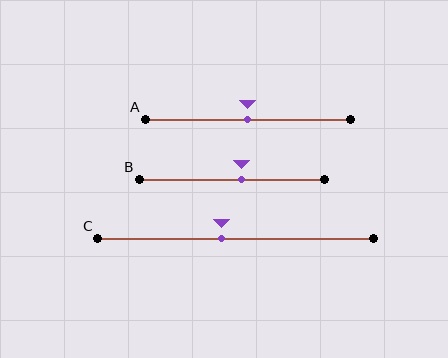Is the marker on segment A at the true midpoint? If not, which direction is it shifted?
Yes, the marker on segment A is at the true midpoint.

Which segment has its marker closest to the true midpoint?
Segment A has its marker closest to the true midpoint.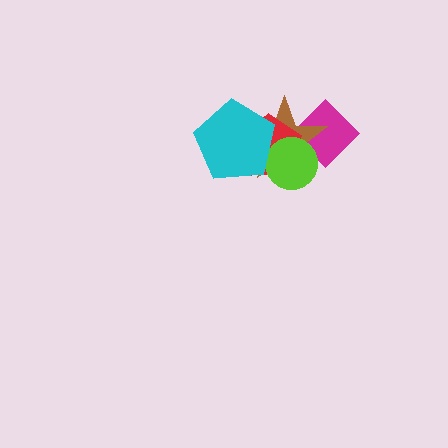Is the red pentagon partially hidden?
Yes, it is partially covered by another shape.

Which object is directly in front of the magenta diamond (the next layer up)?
The brown star is directly in front of the magenta diamond.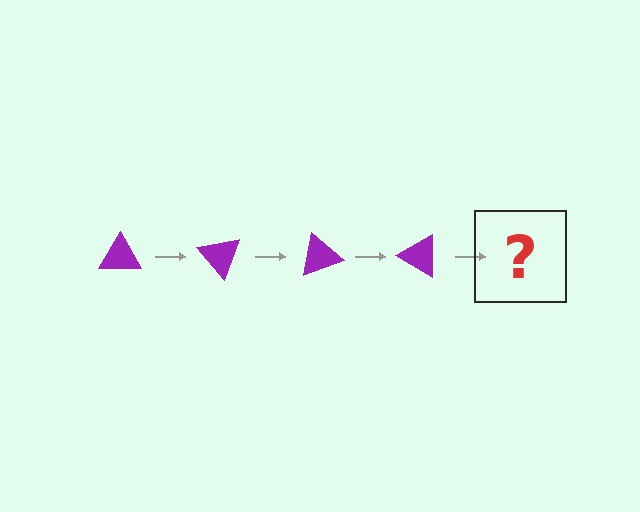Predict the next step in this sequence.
The next step is a purple triangle rotated 200 degrees.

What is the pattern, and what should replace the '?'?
The pattern is that the triangle rotates 50 degrees each step. The '?' should be a purple triangle rotated 200 degrees.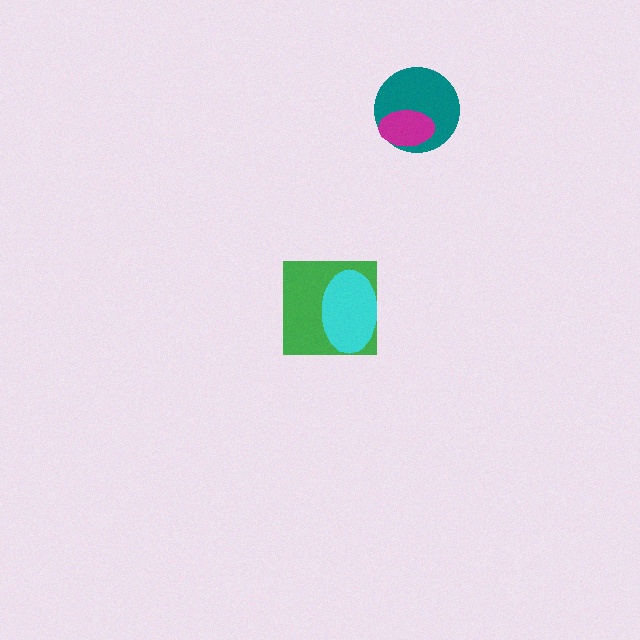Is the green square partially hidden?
Yes, it is partially covered by another shape.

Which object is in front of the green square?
The cyan ellipse is in front of the green square.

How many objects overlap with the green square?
1 object overlaps with the green square.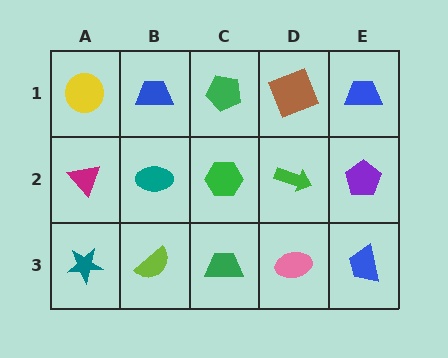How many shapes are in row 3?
5 shapes.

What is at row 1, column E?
A blue trapezoid.